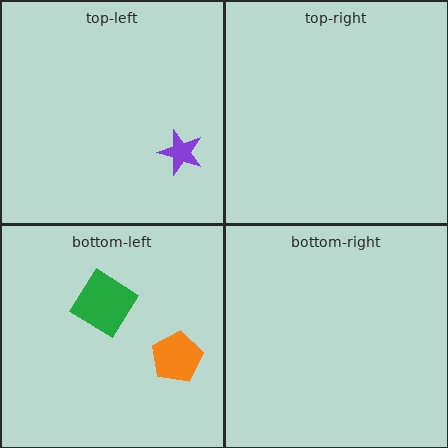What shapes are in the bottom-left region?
The green diamond, the orange pentagon.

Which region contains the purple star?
The top-left region.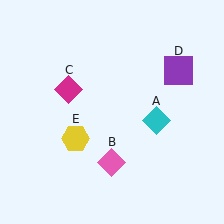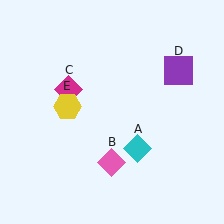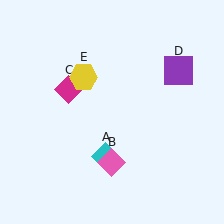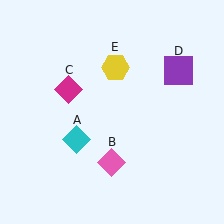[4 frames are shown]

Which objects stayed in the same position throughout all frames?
Pink diamond (object B) and magenta diamond (object C) and purple square (object D) remained stationary.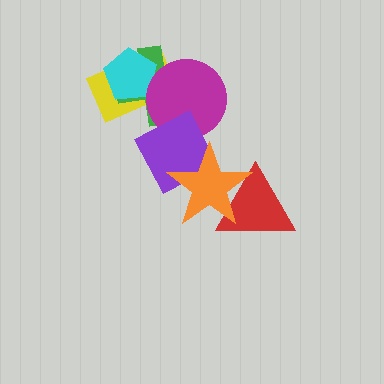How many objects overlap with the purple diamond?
3 objects overlap with the purple diamond.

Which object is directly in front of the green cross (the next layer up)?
The cyan pentagon is directly in front of the green cross.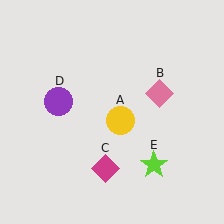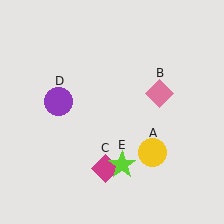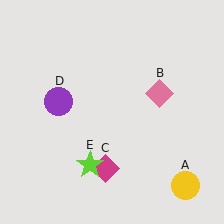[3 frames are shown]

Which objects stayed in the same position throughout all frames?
Pink diamond (object B) and magenta diamond (object C) and purple circle (object D) remained stationary.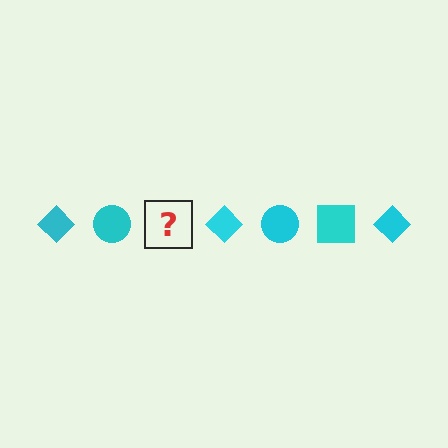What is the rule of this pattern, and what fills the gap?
The rule is that the pattern cycles through diamond, circle, square shapes in cyan. The gap should be filled with a cyan square.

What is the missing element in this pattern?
The missing element is a cyan square.